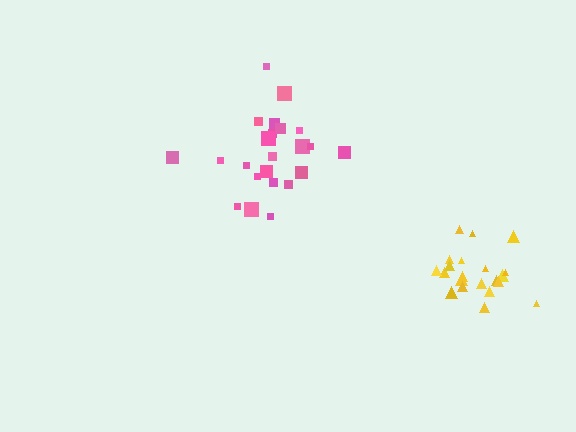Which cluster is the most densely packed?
Yellow.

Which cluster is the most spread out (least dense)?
Pink.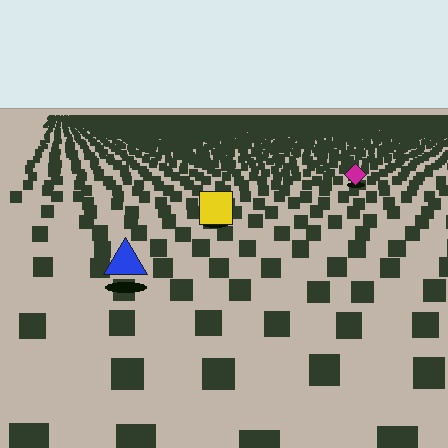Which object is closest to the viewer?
The blue triangle is closest. The texture marks near it are larger and more spread out.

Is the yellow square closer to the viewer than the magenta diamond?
Yes. The yellow square is closer — you can tell from the texture gradient: the ground texture is coarser near it.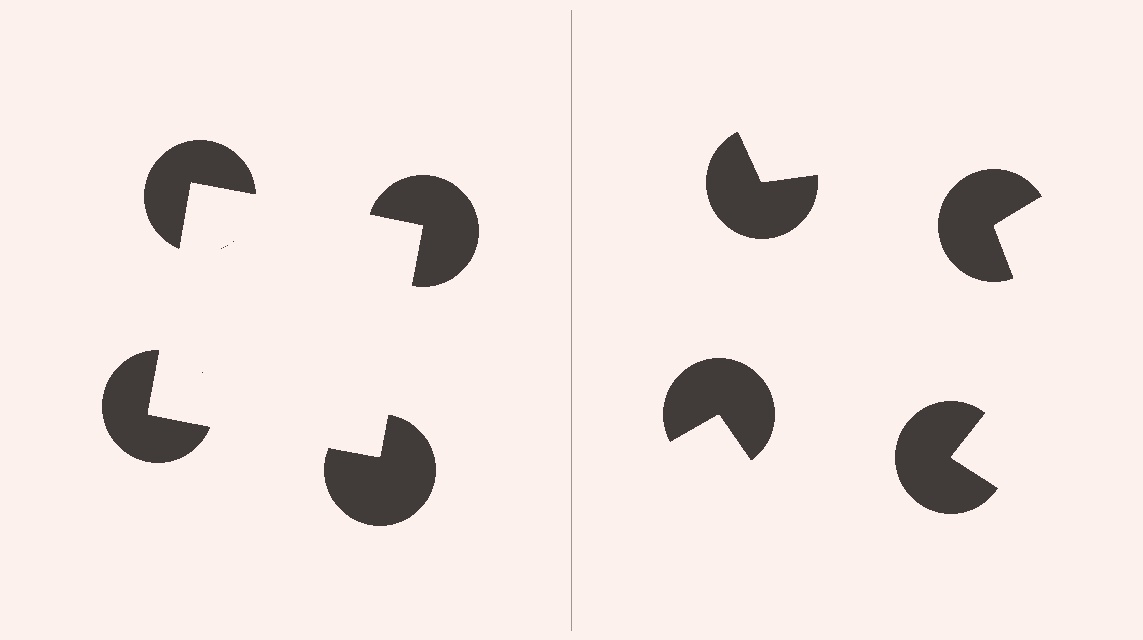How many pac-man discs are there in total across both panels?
8 — 4 on each side.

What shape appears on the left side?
An illusory square.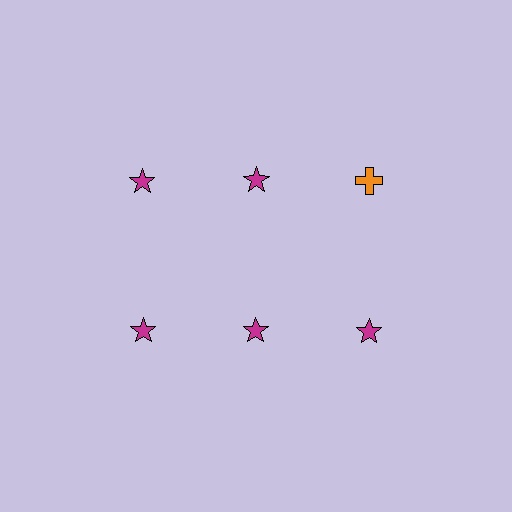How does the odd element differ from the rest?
It differs in both color (orange instead of magenta) and shape (cross instead of star).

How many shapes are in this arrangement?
There are 6 shapes arranged in a grid pattern.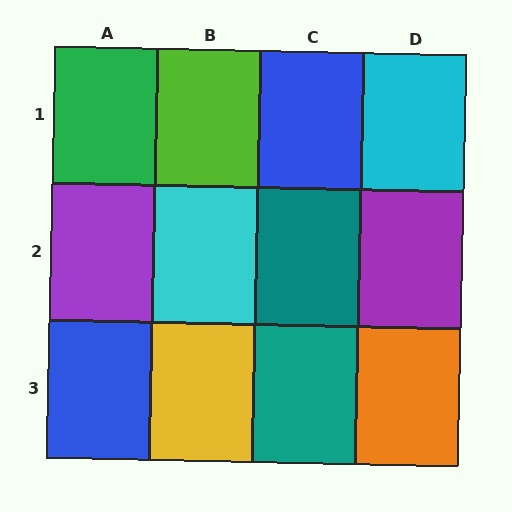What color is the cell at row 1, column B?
Lime.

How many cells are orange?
1 cell is orange.